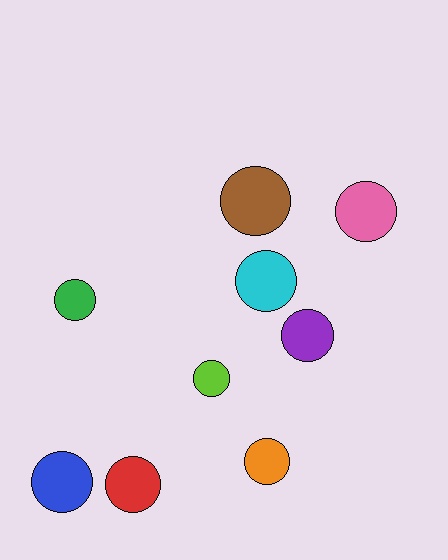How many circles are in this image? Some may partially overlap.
There are 9 circles.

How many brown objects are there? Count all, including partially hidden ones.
There is 1 brown object.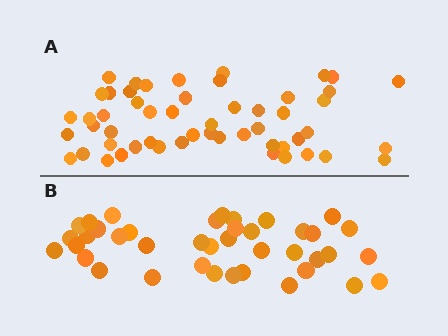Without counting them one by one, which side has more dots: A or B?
Region A (the top region) has more dots.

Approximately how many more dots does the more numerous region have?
Region A has approximately 15 more dots than region B.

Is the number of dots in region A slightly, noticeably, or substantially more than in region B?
Region A has noticeably more, but not dramatically so. The ratio is roughly 1.3 to 1.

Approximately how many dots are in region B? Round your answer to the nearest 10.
About 40 dots.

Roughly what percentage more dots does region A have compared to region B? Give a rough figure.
About 30% more.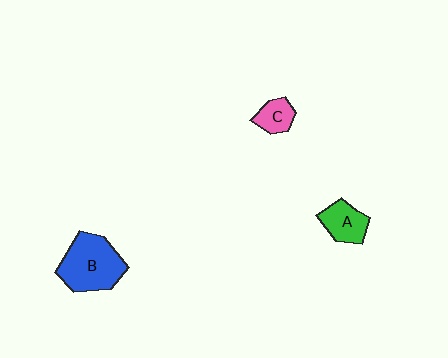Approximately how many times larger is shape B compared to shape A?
Approximately 1.9 times.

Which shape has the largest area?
Shape B (blue).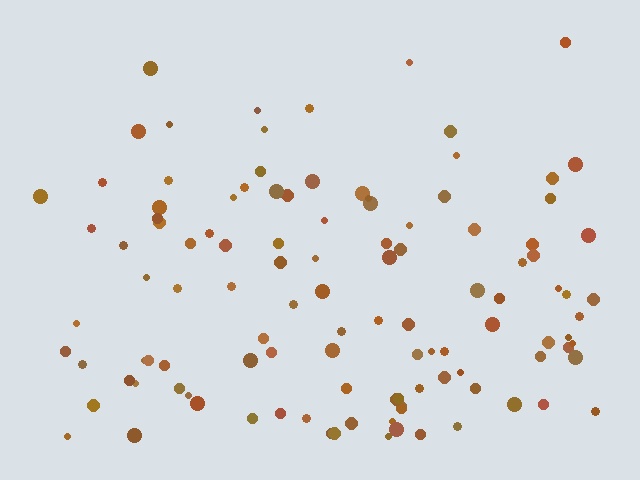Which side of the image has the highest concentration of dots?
The bottom.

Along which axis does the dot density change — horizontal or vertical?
Vertical.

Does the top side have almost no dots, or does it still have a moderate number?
Still a moderate number, just noticeably fewer than the bottom.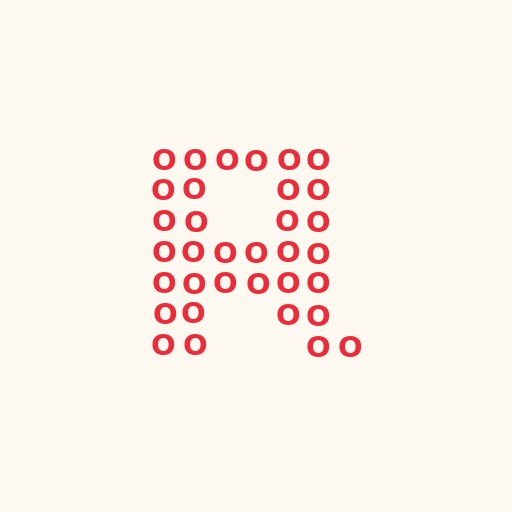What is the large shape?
The large shape is the letter R.